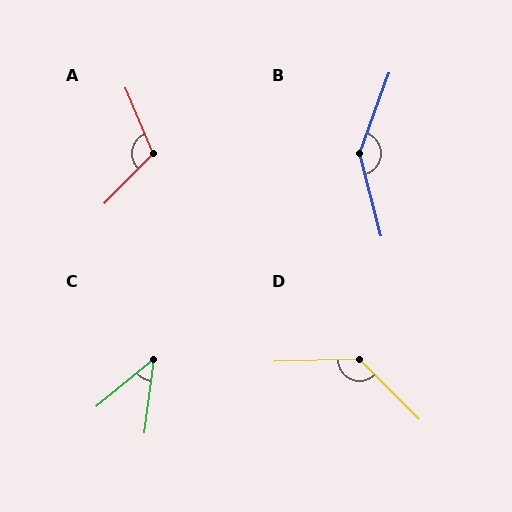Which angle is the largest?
B, at approximately 145 degrees.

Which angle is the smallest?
C, at approximately 43 degrees.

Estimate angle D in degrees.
Approximately 133 degrees.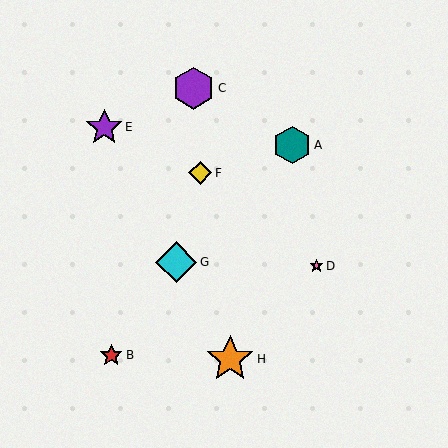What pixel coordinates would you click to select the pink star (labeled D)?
Click at (317, 266) to select the pink star D.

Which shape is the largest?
The orange star (labeled H) is the largest.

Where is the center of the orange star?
The center of the orange star is at (230, 359).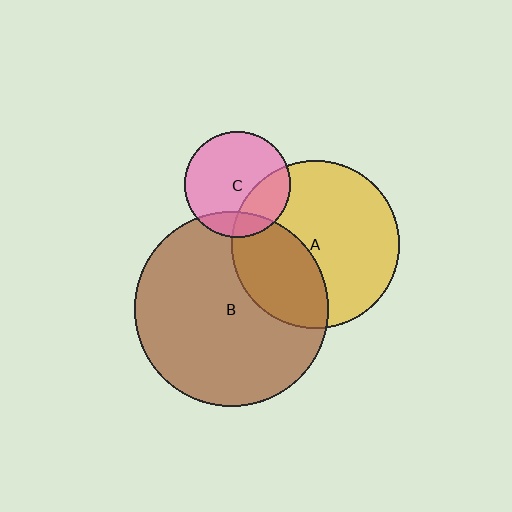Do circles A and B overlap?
Yes.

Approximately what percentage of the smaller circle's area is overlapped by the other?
Approximately 35%.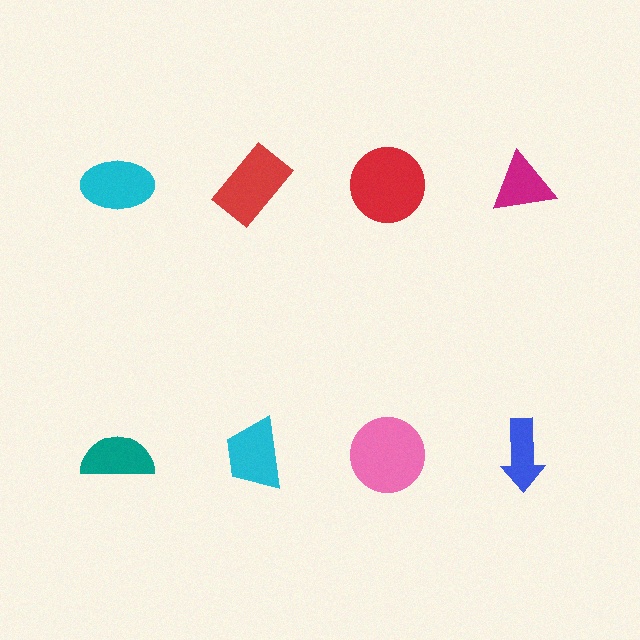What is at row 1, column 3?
A red circle.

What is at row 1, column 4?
A magenta triangle.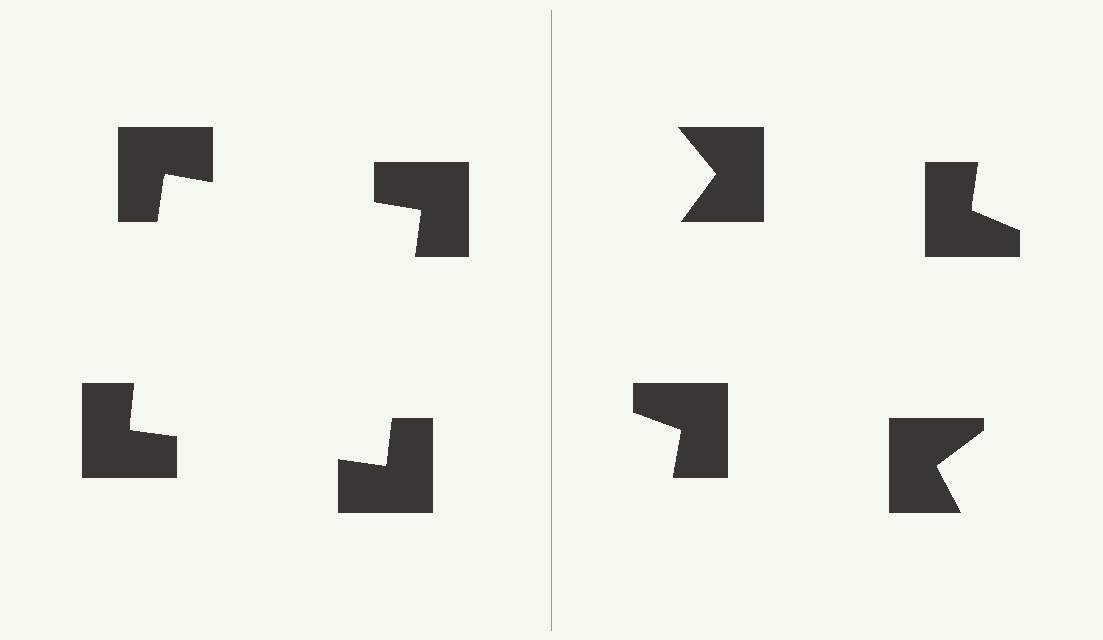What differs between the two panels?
The notched squares are positioned identically on both sides; only the wedge orientations differ. On the left they align to a square; on the right they are misaligned.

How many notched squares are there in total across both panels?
8 — 4 on each side.